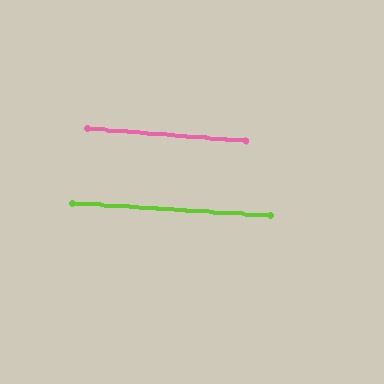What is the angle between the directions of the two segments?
Approximately 1 degree.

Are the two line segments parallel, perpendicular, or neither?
Parallel — their directions differ by only 0.9°.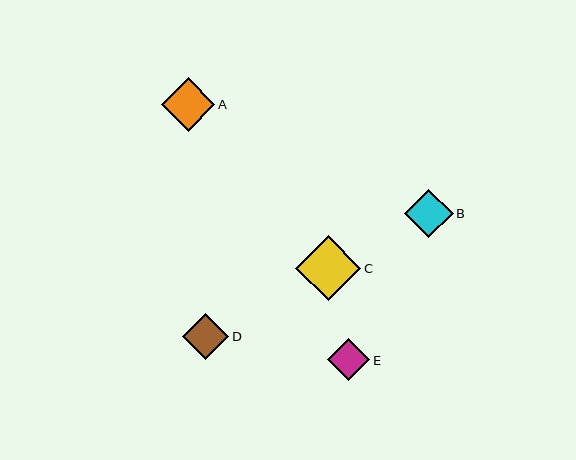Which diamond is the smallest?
Diamond E is the smallest with a size of approximately 42 pixels.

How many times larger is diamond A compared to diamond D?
Diamond A is approximately 1.2 times the size of diamond D.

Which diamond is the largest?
Diamond C is the largest with a size of approximately 65 pixels.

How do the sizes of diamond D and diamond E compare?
Diamond D and diamond E are approximately the same size.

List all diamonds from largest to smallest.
From largest to smallest: C, A, B, D, E.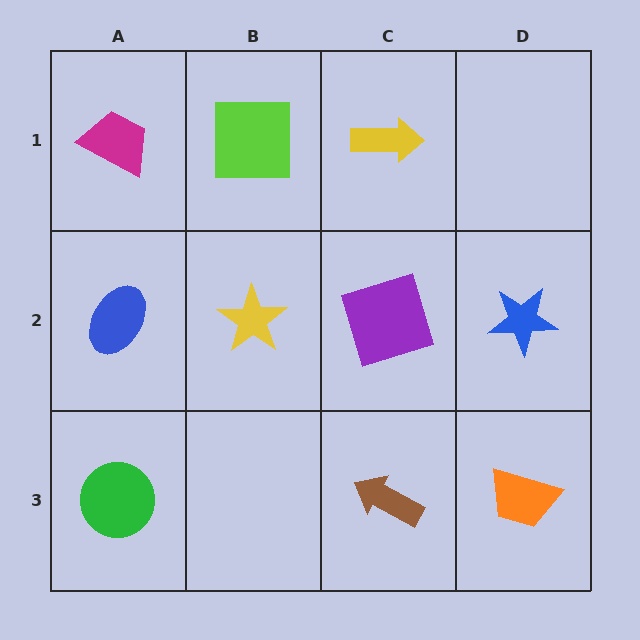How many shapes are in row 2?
4 shapes.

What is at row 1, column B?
A lime square.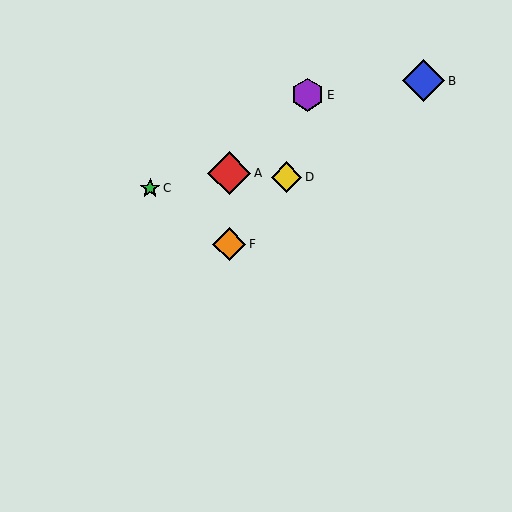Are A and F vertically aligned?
Yes, both are at x≈229.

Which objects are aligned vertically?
Objects A, F are aligned vertically.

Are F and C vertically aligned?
No, F is at x≈229 and C is at x≈150.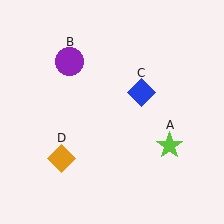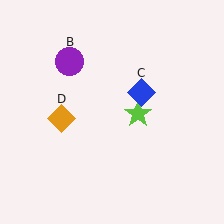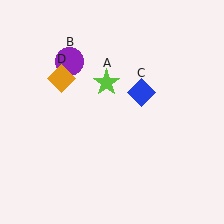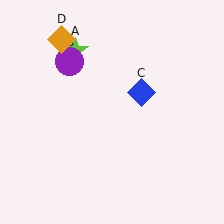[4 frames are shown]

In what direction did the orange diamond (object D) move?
The orange diamond (object D) moved up.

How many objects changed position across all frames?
2 objects changed position: lime star (object A), orange diamond (object D).